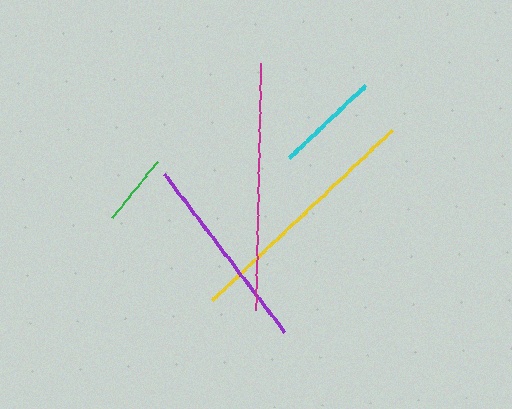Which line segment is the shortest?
The green line is the shortest at approximately 72 pixels.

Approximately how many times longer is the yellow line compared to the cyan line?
The yellow line is approximately 2.4 times the length of the cyan line.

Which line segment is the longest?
The magenta line is the longest at approximately 248 pixels.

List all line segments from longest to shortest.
From longest to shortest: magenta, yellow, purple, cyan, green.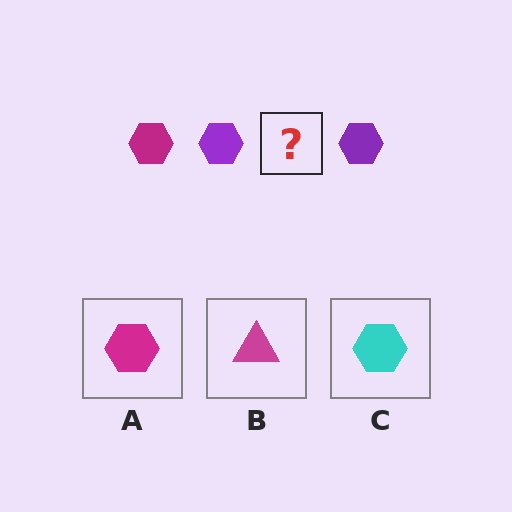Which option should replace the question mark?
Option A.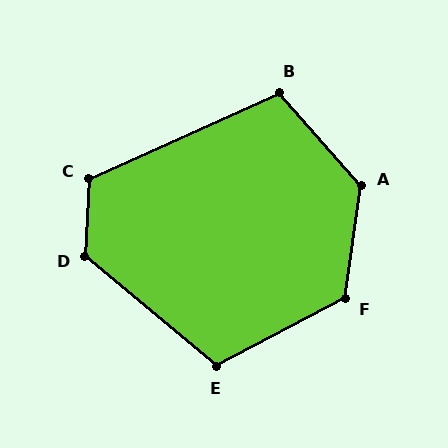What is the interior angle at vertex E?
Approximately 112 degrees (obtuse).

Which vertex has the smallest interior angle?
B, at approximately 107 degrees.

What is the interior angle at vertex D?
Approximately 127 degrees (obtuse).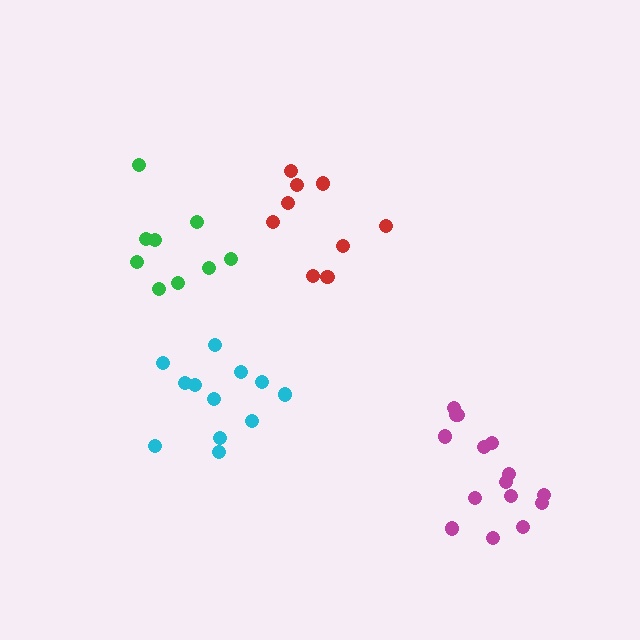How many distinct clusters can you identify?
There are 4 distinct clusters.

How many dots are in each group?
Group 1: 9 dots, Group 2: 12 dots, Group 3: 9 dots, Group 4: 15 dots (45 total).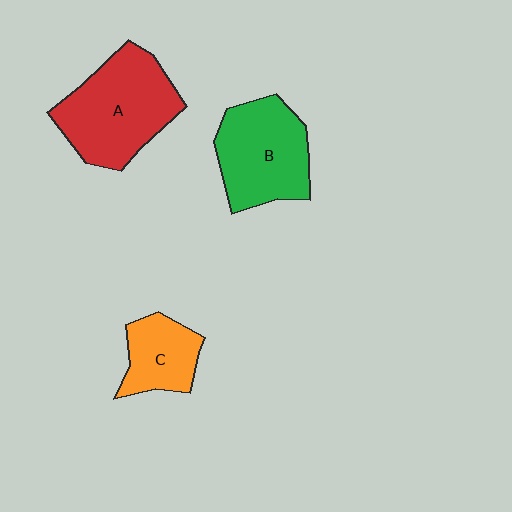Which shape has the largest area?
Shape A (red).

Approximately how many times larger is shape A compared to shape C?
Approximately 2.0 times.